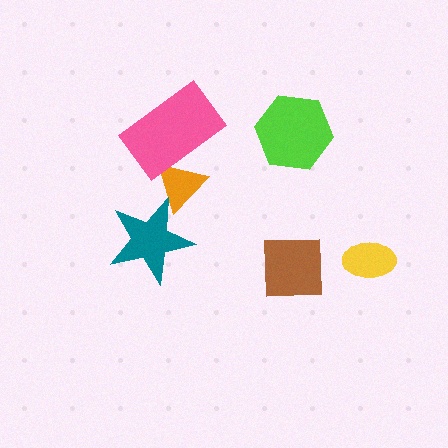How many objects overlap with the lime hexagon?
0 objects overlap with the lime hexagon.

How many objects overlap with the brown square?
0 objects overlap with the brown square.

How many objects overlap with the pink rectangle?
1 object overlaps with the pink rectangle.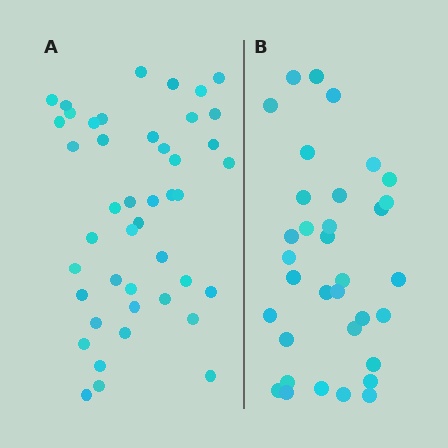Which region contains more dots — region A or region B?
Region A (the left region) has more dots.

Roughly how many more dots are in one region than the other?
Region A has roughly 10 or so more dots than region B.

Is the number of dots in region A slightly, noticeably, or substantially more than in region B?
Region A has noticeably more, but not dramatically so. The ratio is roughly 1.3 to 1.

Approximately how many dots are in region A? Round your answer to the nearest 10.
About 40 dots. (The exact count is 44, which rounds to 40.)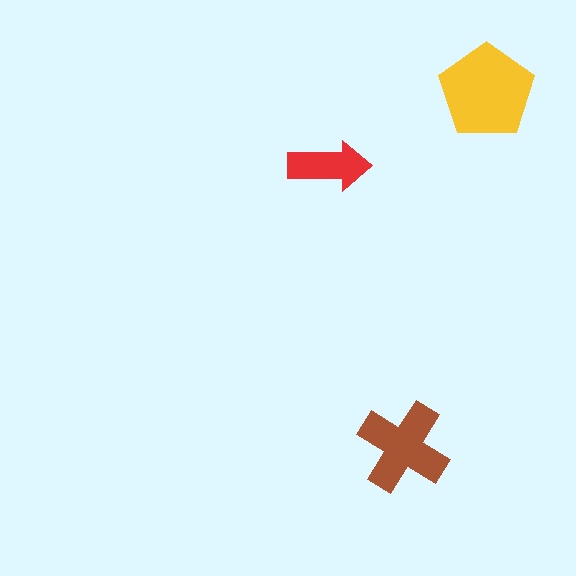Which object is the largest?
The yellow pentagon.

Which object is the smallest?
The red arrow.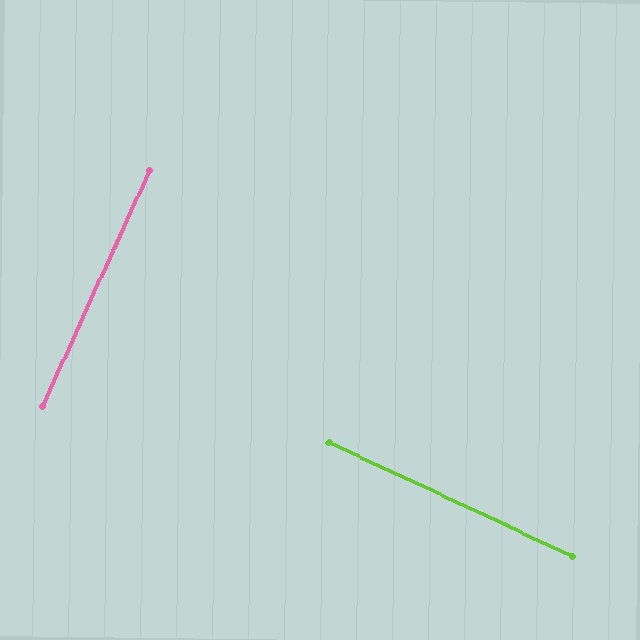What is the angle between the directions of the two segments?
Approximately 89 degrees.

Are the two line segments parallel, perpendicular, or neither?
Perpendicular — they meet at approximately 89°.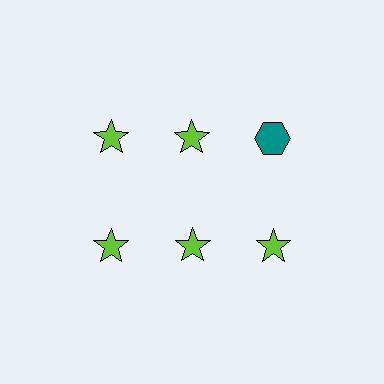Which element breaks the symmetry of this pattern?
The teal hexagon in the top row, center column breaks the symmetry. All other shapes are lime stars.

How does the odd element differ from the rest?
It differs in both color (teal instead of lime) and shape (hexagon instead of star).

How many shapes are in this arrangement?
There are 6 shapes arranged in a grid pattern.